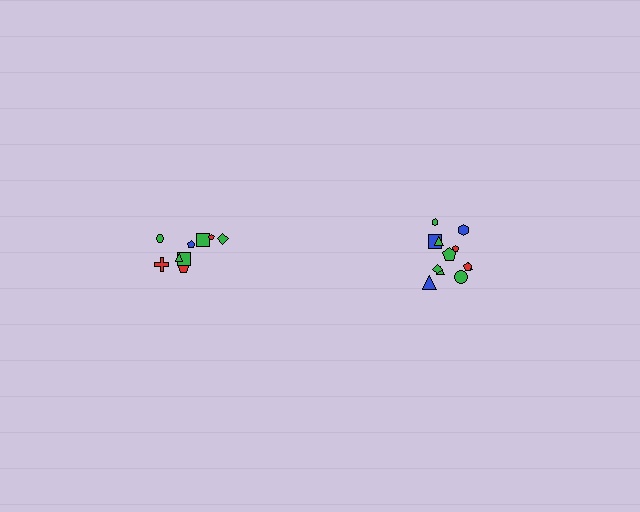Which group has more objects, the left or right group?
The right group.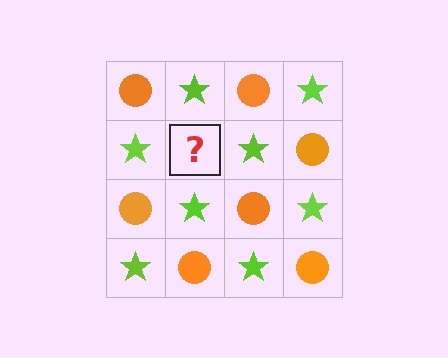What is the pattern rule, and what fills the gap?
The rule is that it alternates orange circle and lime star in a checkerboard pattern. The gap should be filled with an orange circle.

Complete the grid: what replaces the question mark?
The question mark should be replaced with an orange circle.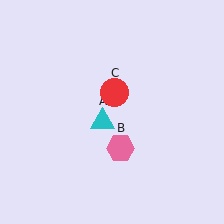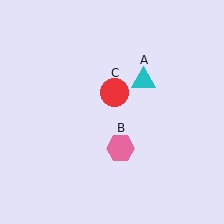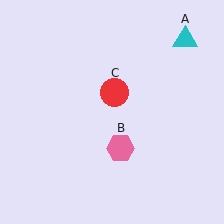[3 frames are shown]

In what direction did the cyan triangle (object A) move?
The cyan triangle (object A) moved up and to the right.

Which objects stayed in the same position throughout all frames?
Pink hexagon (object B) and red circle (object C) remained stationary.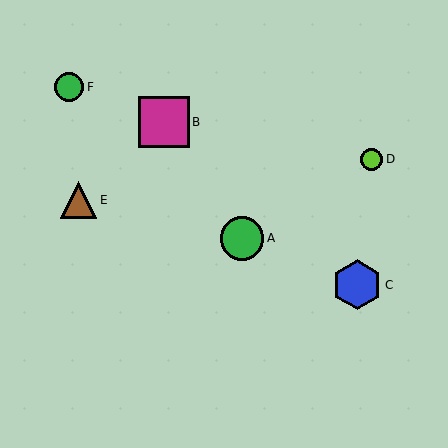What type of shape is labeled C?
Shape C is a blue hexagon.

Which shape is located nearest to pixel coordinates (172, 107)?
The magenta square (labeled B) at (164, 122) is nearest to that location.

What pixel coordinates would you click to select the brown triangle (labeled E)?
Click at (79, 200) to select the brown triangle E.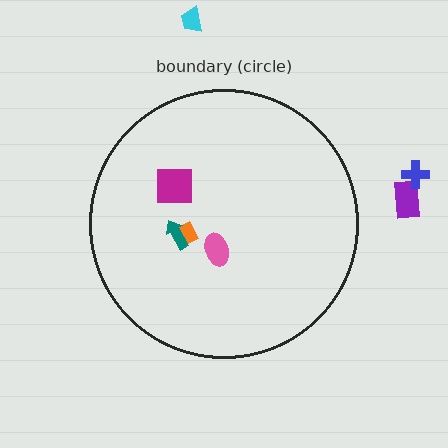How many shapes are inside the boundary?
4 inside, 3 outside.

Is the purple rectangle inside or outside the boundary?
Outside.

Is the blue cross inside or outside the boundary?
Outside.